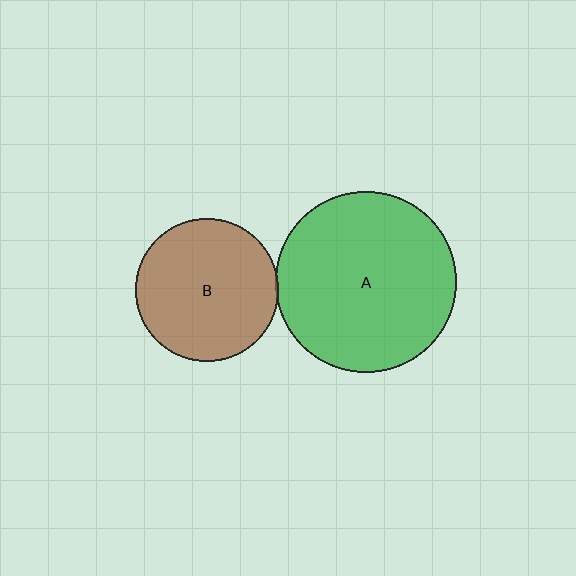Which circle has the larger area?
Circle A (green).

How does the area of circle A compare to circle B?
Approximately 1.6 times.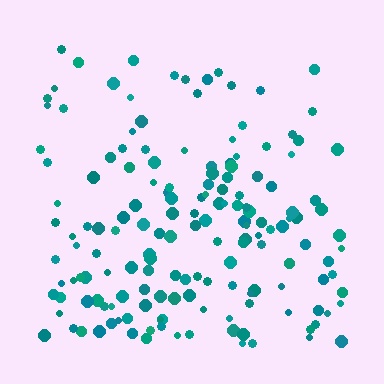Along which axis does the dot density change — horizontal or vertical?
Vertical.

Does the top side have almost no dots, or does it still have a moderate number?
Still a moderate number, just noticeably fewer than the bottom.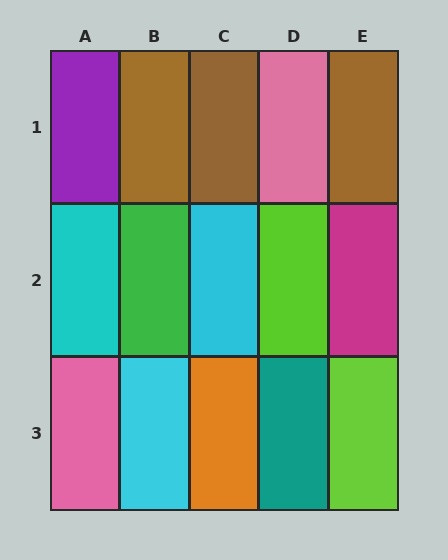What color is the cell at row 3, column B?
Cyan.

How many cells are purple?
1 cell is purple.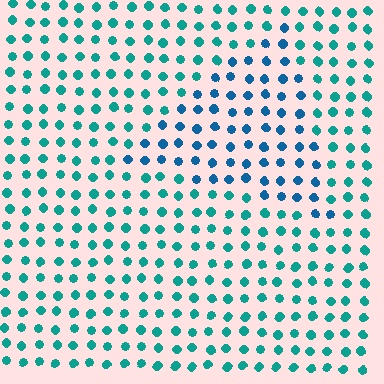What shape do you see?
I see a triangle.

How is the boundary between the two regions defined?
The boundary is defined purely by a slight shift in hue (about 30 degrees). Spacing, size, and orientation are identical on both sides.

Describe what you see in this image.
The image is filled with small teal elements in a uniform arrangement. A triangle-shaped region is visible where the elements are tinted to a slightly different hue, forming a subtle color boundary.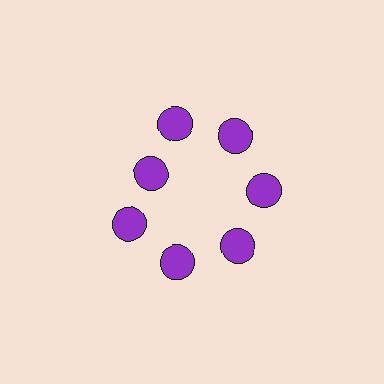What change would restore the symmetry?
The symmetry would be restored by moving it outward, back onto the ring so that all 7 circles sit at equal angles and equal distance from the center.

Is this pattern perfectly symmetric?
No. The 7 purple circles are arranged in a ring, but one element near the 10 o'clock position is pulled inward toward the center, breaking the 7-fold rotational symmetry.